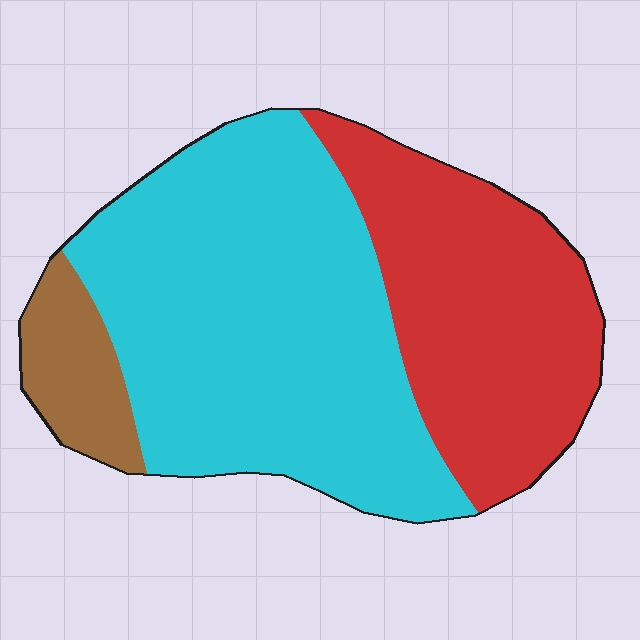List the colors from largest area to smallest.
From largest to smallest: cyan, red, brown.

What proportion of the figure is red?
Red takes up between a quarter and a half of the figure.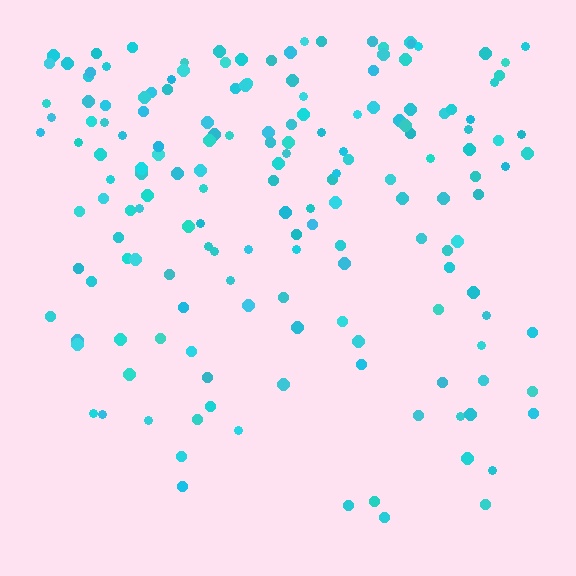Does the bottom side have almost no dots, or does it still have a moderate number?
Still a moderate number, just noticeably fewer than the top.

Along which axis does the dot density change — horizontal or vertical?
Vertical.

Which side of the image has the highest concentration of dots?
The top.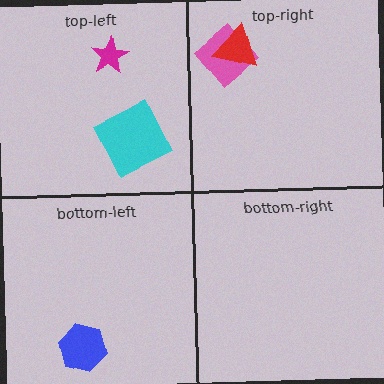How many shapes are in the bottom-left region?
1.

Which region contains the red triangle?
The top-right region.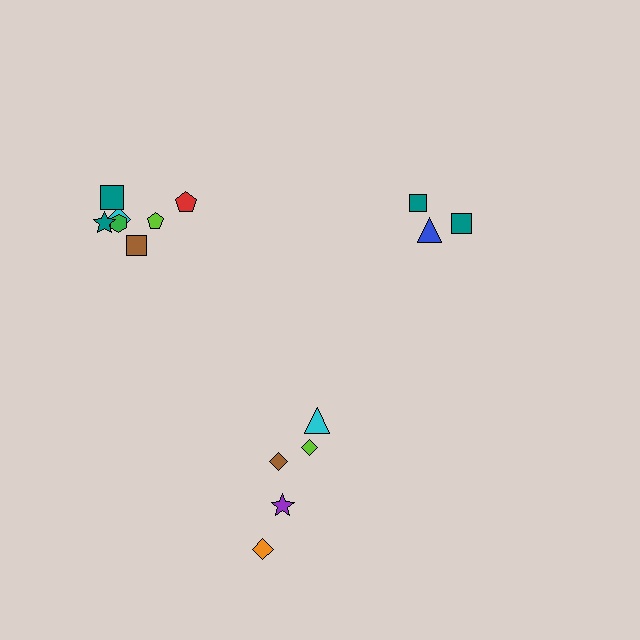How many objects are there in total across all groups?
There are 15 objects.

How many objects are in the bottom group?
There are 5 objects.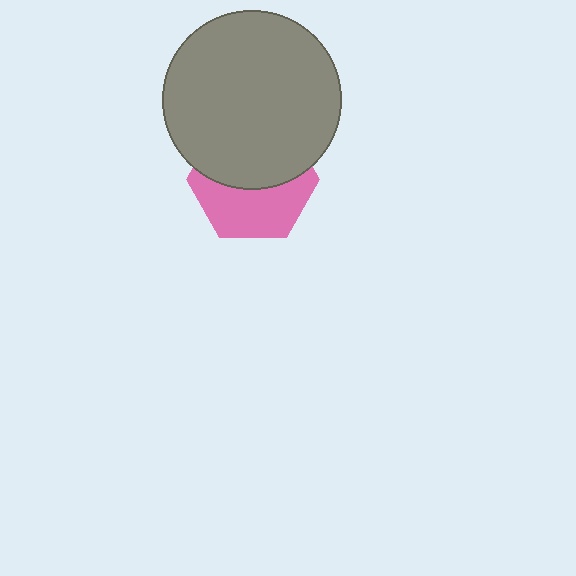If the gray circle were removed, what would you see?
You would see the complete pink hexagon.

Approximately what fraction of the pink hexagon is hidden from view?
Roughly 53% of the pink hexagon is hidden behind the gray circle.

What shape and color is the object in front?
The object in front is a gray circle.